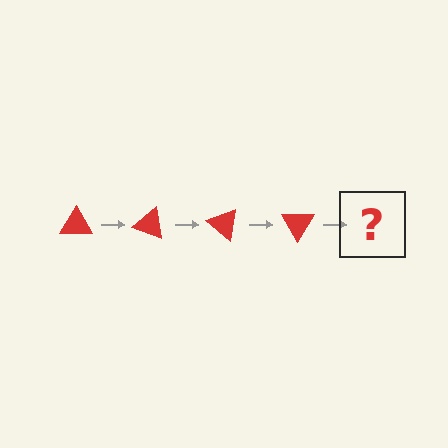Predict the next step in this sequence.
The next step is a red triangle rotated 80 degrees.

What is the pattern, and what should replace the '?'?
The pattern is that the triangle rotates 20 degrees each step. The '?' should be a red triangle rotated 80 degrees.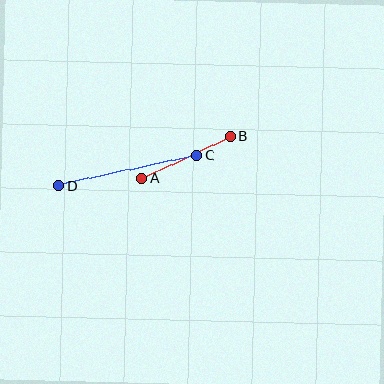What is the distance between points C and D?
The distance is approximately 141 pixels.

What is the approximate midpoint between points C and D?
The midpoint is at approximately (128, 171) pixels.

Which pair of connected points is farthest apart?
Points C and D are farthest apart.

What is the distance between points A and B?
The distance is approximately 98 pixels.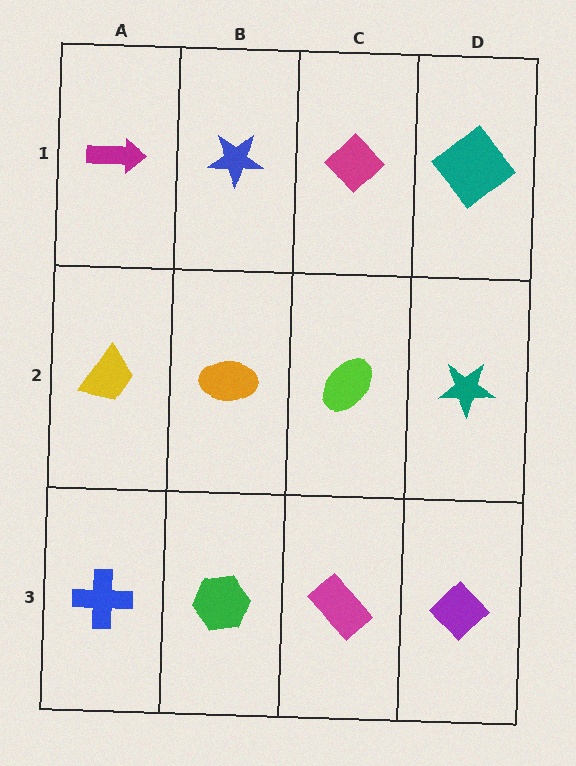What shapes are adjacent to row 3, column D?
A teal star (row 2, column D), a magenta rectangle (row 3, column C).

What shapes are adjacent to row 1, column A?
A yellow trapezoid (row 2, column A), a blue star (row 1, column B).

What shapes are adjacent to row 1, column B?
An orange ellipse (row 2, column B), a magenta arrow (row 1, column A), a magenta diamond (row 1, column C).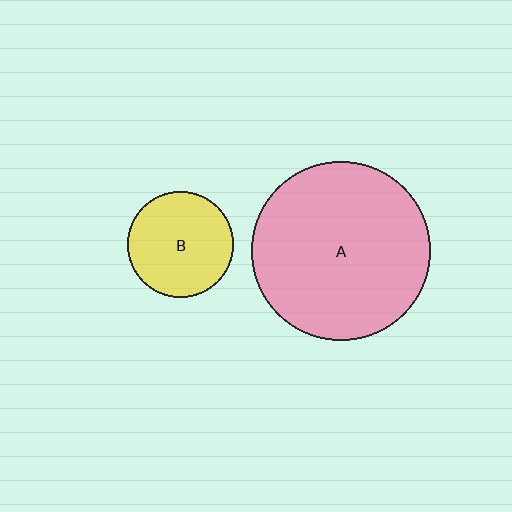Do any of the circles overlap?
No, none of the circles overlap.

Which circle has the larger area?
Circle A (pink).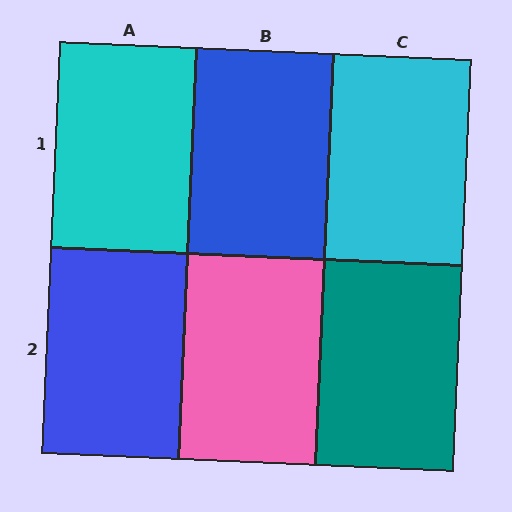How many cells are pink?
1 cell is pink.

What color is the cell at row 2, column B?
Pink.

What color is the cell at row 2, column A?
Blue.